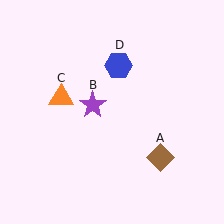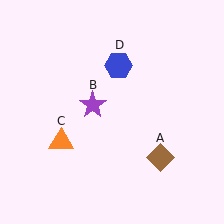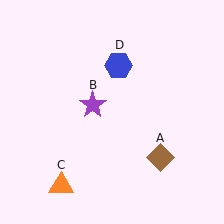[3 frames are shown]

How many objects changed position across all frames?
1 object changed position: orange triangle (object C).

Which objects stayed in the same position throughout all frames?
Brown diamond (object A) and purple star (object B) and blue hexagon (object D) remained stationary.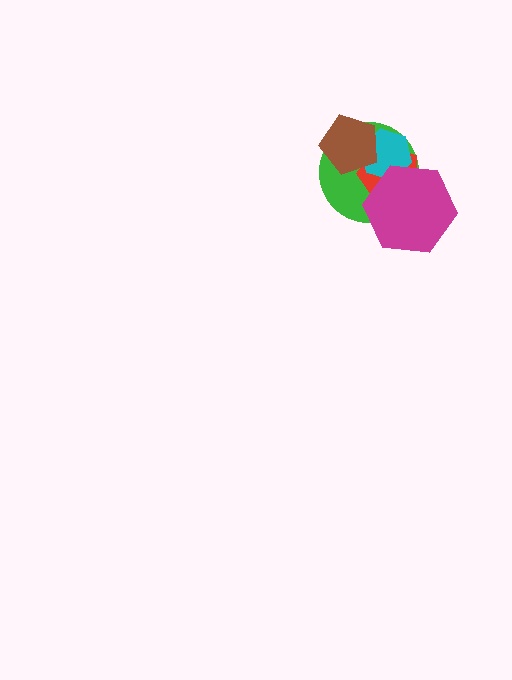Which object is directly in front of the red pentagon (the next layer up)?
The cyan hexagon is directly in front of the red pentagon.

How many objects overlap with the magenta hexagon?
3 objects overlap with the magenta hexagon.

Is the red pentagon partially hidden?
Yes, it is partially covered by another shape.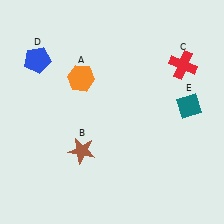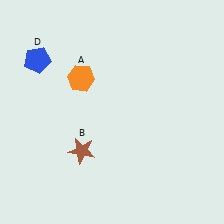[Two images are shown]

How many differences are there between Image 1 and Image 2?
There are 2 differences between the two images.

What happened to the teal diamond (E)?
The teal diamond (E) was removed in Image 2. It was in the top-right area of Image 1.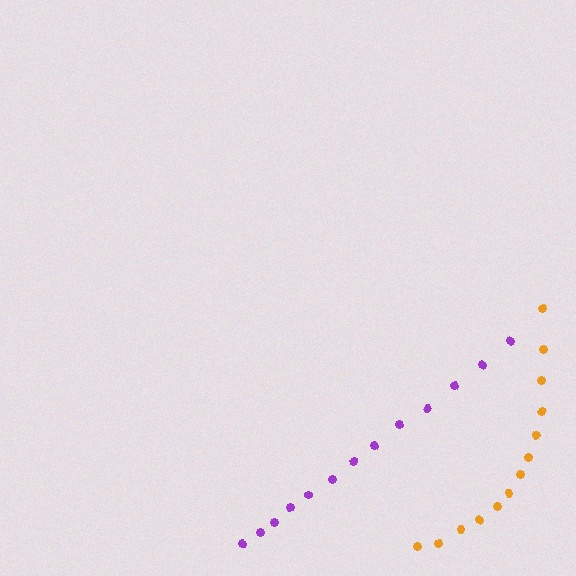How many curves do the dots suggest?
There are 2 distinct paths.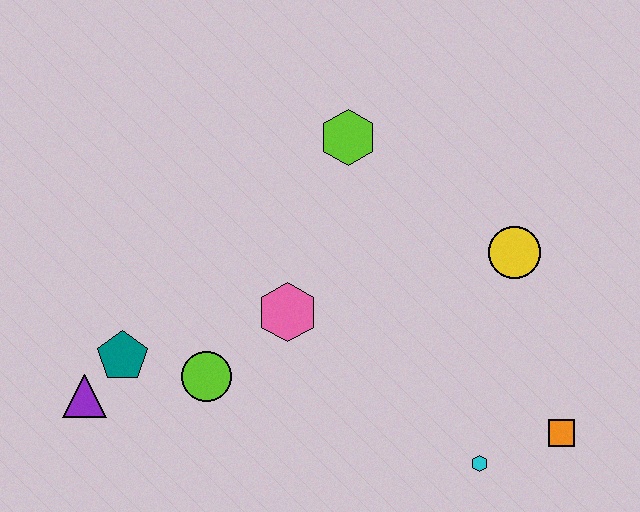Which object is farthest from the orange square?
The purple triangle is farthest from the orange square.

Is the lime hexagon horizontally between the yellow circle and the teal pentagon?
Yes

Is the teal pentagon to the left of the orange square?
Yes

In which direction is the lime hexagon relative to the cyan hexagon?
The lime hexagon is above the cyan hexagon.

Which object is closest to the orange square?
The cyan hexagon is closest to the orange square.